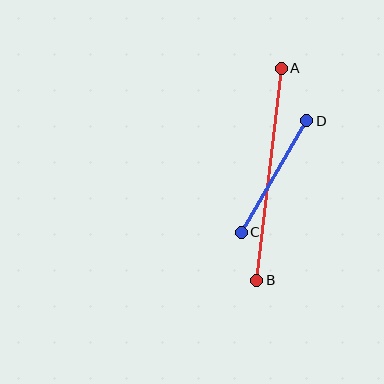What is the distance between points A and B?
The distance is approximately 214 pixels.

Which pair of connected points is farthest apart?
Points A and B are farthest apart.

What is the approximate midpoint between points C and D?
The midpoint is at approximately (274, 176) pixels.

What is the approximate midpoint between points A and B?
The midpoint is at approximately (269, 174) pixels.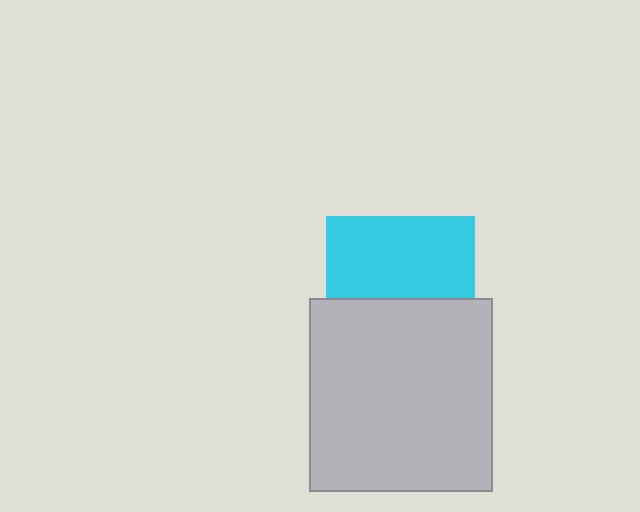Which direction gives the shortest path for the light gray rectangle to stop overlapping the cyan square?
Moving down gives the shortest separation.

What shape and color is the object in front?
The object in front is a light gray rectangle.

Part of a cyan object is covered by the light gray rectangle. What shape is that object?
It is a square.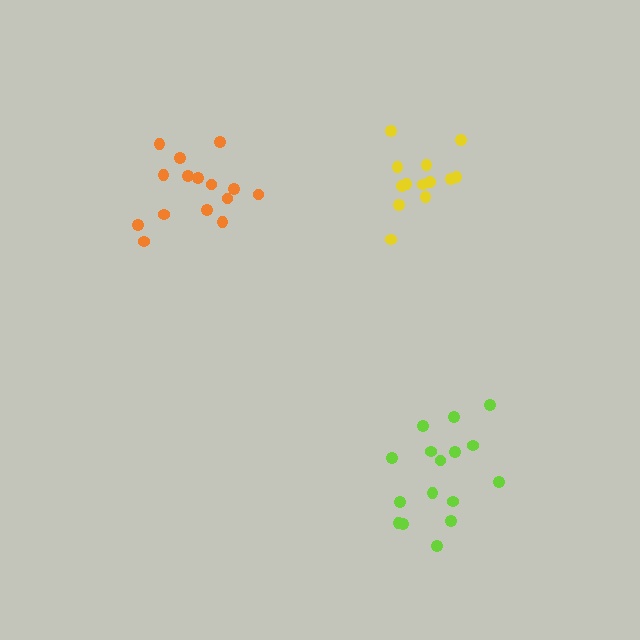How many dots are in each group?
Group 1: 15 dots, Group 2: 16 dots, Group 3: 13 dots (44 total).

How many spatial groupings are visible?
There are 3 spatial groupings.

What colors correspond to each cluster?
The clusters are colored: orange, lime, yellow.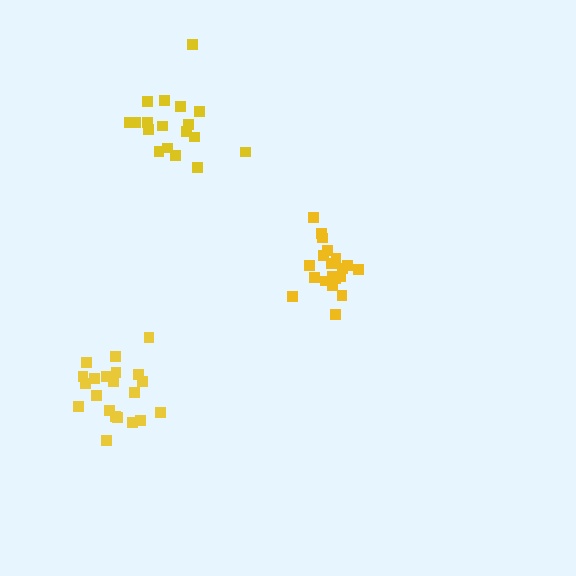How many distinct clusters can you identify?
There are 3 distinct clusters.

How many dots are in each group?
Group 1: 21 dots, Group 2: 20 dots, Group 3: 18 dots (59 total).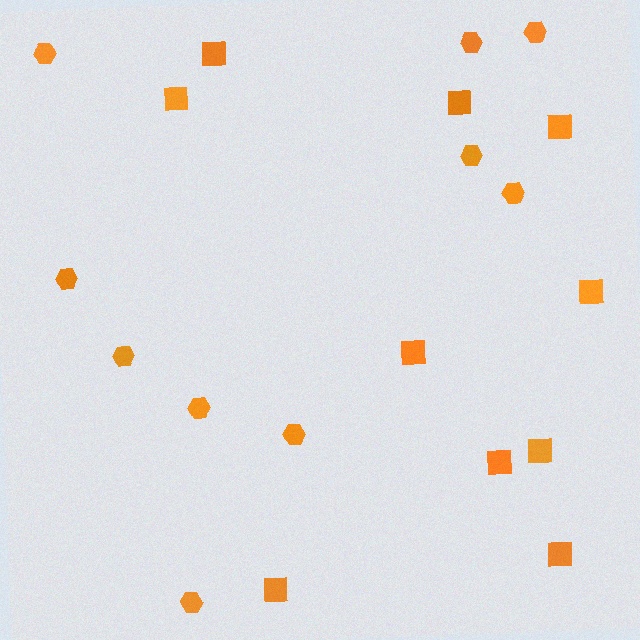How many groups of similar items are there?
There are 2 groups: one group of squares (10) and one group of hexagons (10).